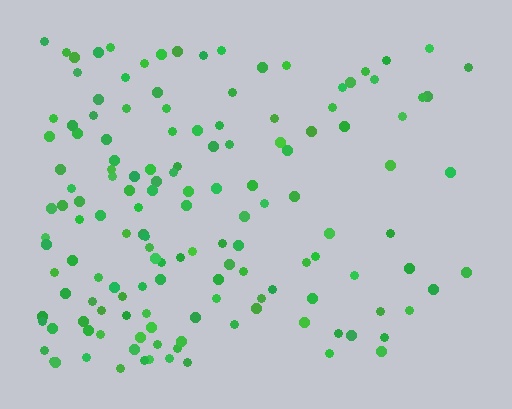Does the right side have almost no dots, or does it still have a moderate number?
Still a moderate number, just noticeably fewer than the left.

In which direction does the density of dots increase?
From right to left, with the left side densest.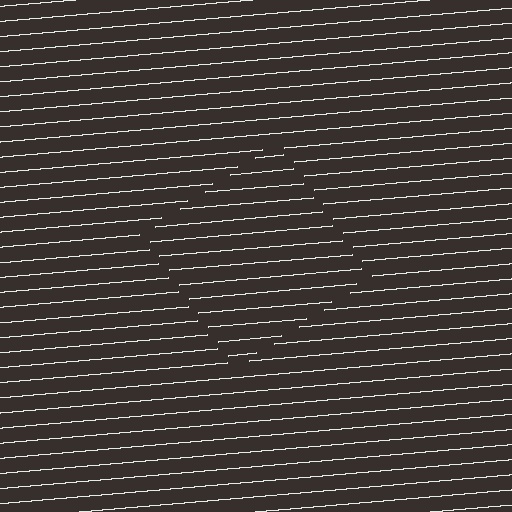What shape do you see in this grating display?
An illusory square. The interior of the shape contains the same grating, shifted by half a period — the contour is defined by the phase discontinuity where line-ends from the inner and outer gratings abut.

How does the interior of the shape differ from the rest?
The interior of the shape contains the same grating, shifted by half a period — the contour is defined by the phase discontinuity where line-ends from the inner and outer gratings abut.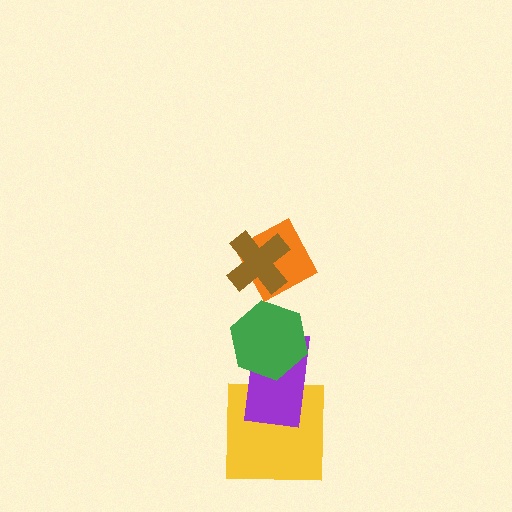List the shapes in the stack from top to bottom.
From top to bottom: the brown cross, the orange diamond, the green hexagon, the purple rectangle, the yellow square.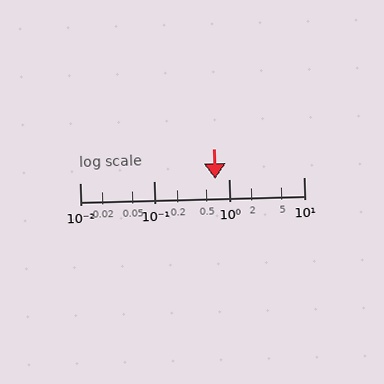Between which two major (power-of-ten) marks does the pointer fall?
The pointer is between 0.1 and 1.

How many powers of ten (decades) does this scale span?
The scale spans 3 decades, from 0.01 to 10.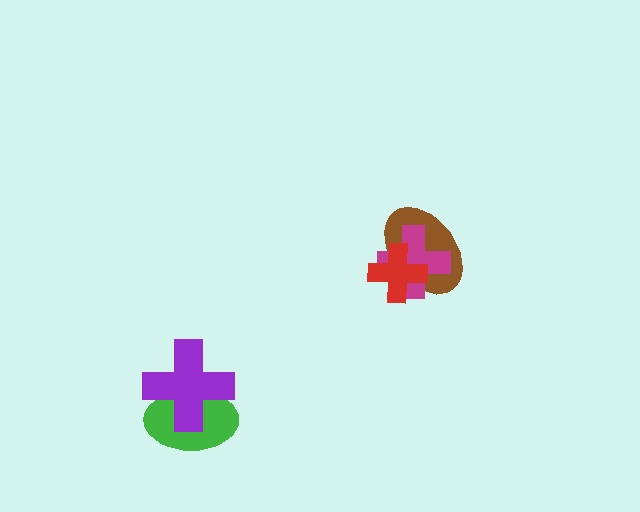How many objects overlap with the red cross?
2 objects overlap with the red cross.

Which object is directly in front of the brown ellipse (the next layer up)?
The magenta cross is directly in front of the brown ellipse.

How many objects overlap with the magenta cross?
2 objects overlap with the magenta cross.